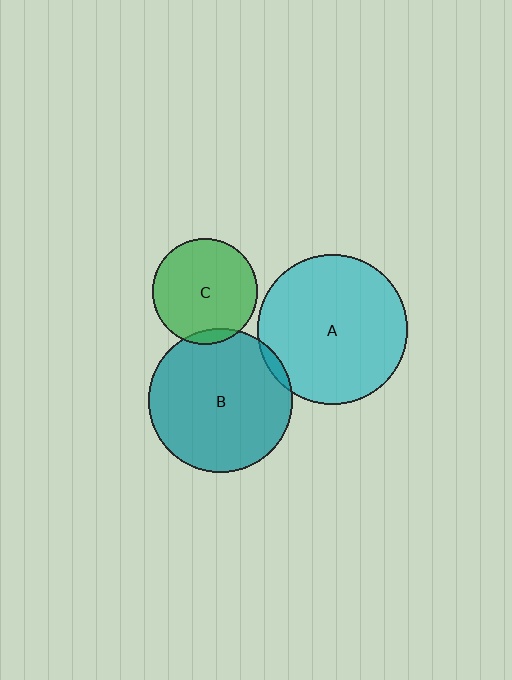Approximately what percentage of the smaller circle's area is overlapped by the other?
Approximately 5%.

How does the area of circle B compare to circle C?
Approximately 1.8 times.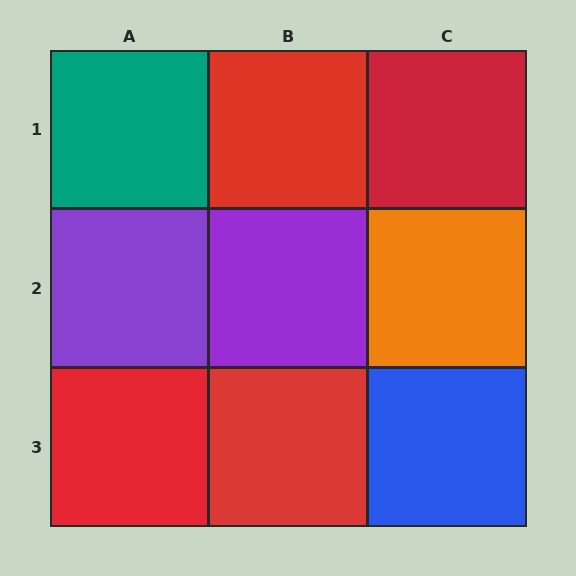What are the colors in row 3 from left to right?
Red, red, blue.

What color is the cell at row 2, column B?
Purple.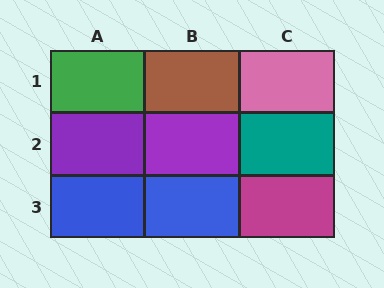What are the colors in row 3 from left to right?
Blue, blue, magenta.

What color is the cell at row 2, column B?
Purple.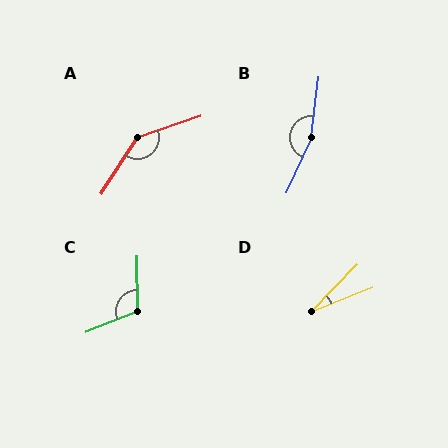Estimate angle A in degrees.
Approximately 142 degrees.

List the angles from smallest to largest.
D (23°), C (111°), A (142°), B (163°).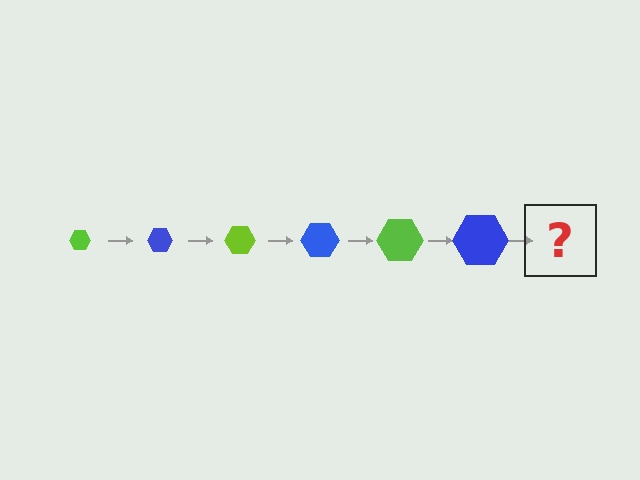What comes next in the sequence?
The next element should be a lime hexagon, larger than the previous one.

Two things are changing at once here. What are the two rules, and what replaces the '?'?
The two rules are that the hexagon grows larger each step and the color cycles through lime and blue. The '?' should be a lime hexagon, larger than the previous one.